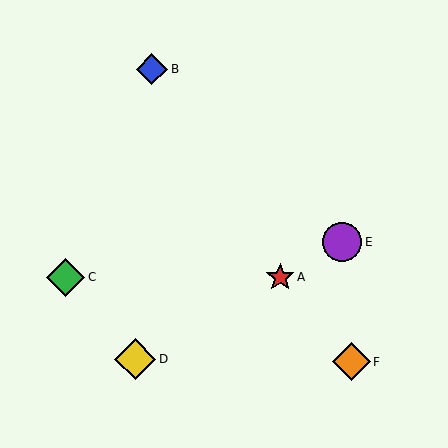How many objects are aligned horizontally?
2 objects (A, C) are aligned horizontally.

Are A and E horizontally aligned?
No, A is at y≈277 and E is at y≈242.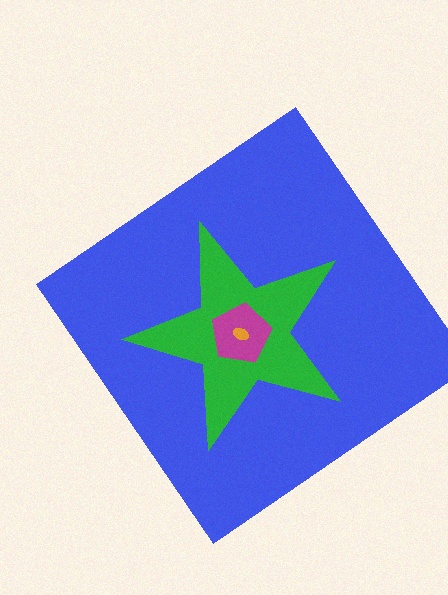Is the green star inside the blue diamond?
Yes.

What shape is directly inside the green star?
The magenta pentagon.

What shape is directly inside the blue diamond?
The green star.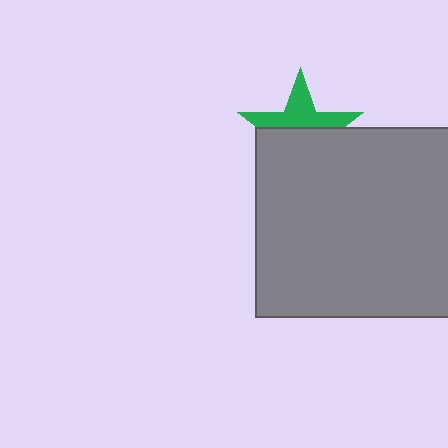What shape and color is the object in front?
The object in front is a gray rectangle.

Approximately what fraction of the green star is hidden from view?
Roughly 54% of the green star is hidden behind the gray rectangle.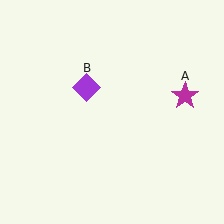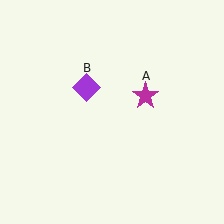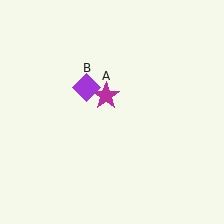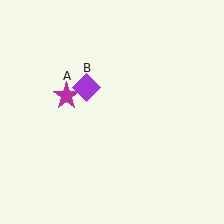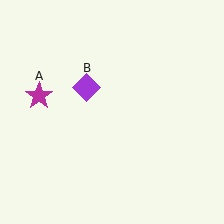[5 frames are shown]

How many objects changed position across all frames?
1 object changed position: magenta star (object A).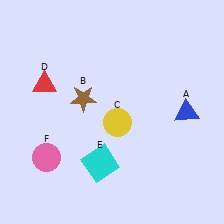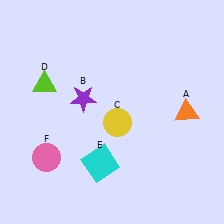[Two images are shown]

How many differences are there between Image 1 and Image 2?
There are 3 differences between the two images.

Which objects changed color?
A changed from blue to orange. B changed from brown to purple. D changed from red to lime.